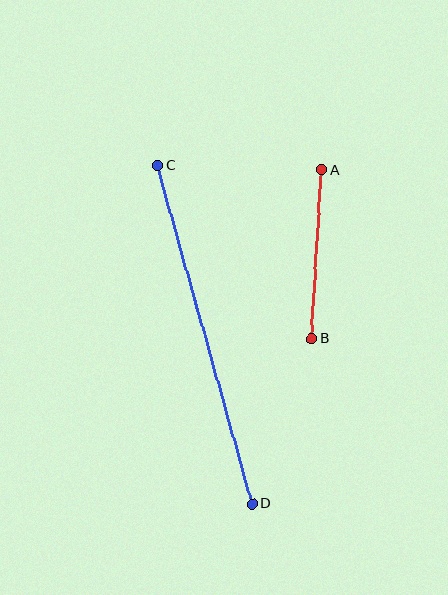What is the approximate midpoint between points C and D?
The midpoint is at approximately (205, 335) pixels.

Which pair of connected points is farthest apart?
Points C and D are farthest apart.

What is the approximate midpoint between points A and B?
The midpoint is at approximately (316, 254) pixels.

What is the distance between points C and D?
The distance is approximately 351 pixels.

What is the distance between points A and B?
The distance is approximately 169 pixels.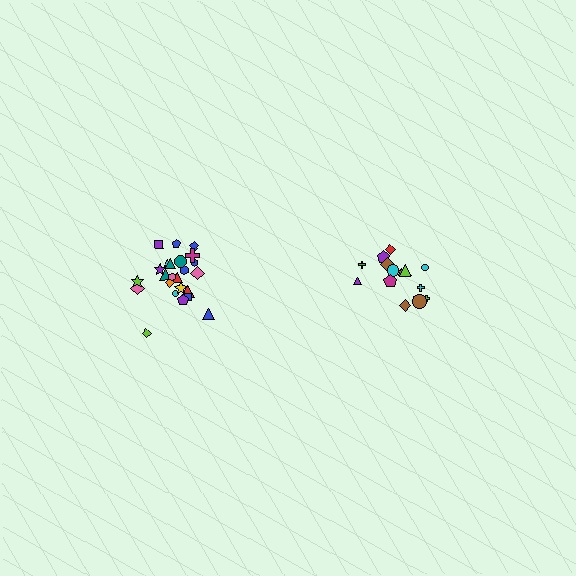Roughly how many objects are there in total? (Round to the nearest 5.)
Roughly 40 objects in total.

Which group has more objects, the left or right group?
The left group.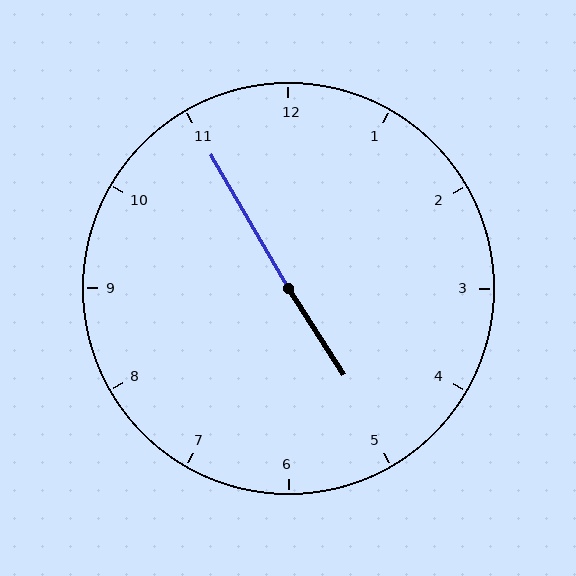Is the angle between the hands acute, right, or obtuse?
It is obtuse.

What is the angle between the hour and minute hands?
Approximately 178 degrees.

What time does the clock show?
4:55.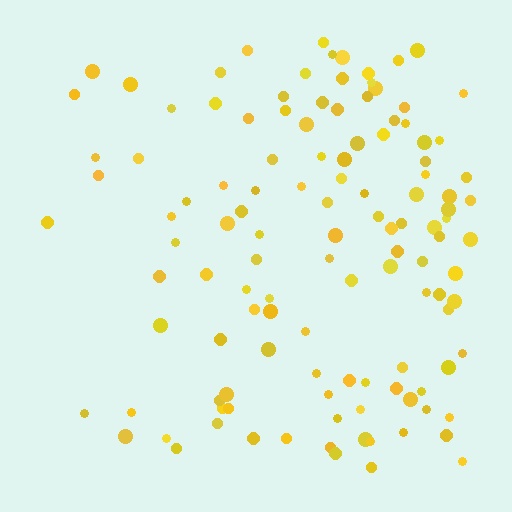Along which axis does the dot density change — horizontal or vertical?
Horizontal.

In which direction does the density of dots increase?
From left to right, with the right side densest.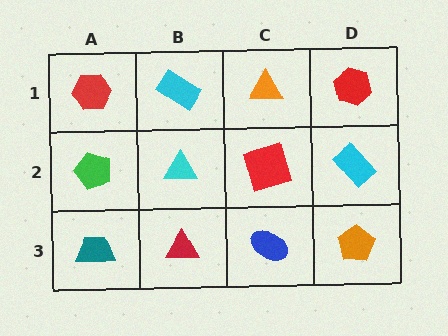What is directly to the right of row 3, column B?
A blue ellipse.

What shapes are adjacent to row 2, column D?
A red hexagon (row 1, column D), an orange pentagon (row 3, column D), a red square (row 2, column C).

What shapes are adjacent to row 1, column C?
A red square (row 2, column C), a cyan rectangle (row 1, column B), a red hexagon (row 1, column D).